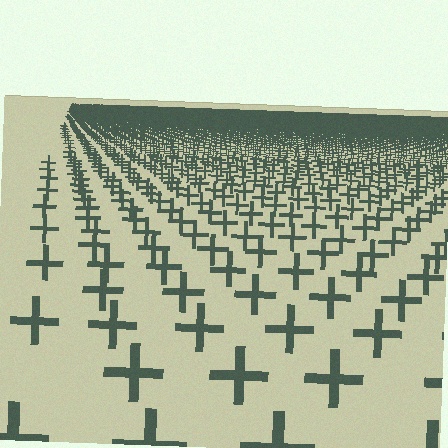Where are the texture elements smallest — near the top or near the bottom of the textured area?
Near the top.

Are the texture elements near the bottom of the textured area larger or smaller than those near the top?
Larger. Near the bottom, elements are closer to the viewer and appear at a bigger on-screen size.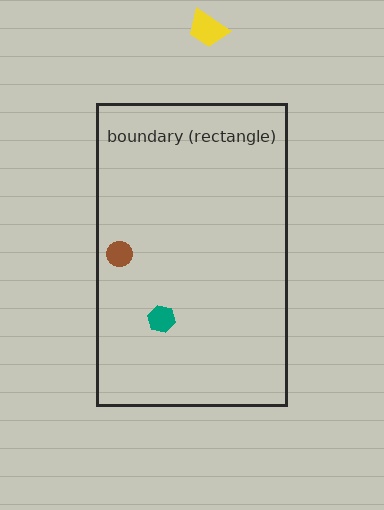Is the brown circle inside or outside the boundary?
Inside.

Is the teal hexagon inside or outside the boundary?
Inside.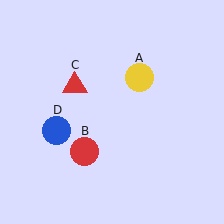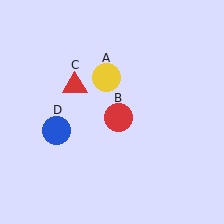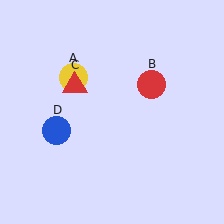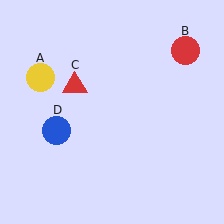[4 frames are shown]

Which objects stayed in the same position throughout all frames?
Red triangle (object C) and blue circle (object D) remained stationary.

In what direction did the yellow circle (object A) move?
The yellow circle (object A) moved left.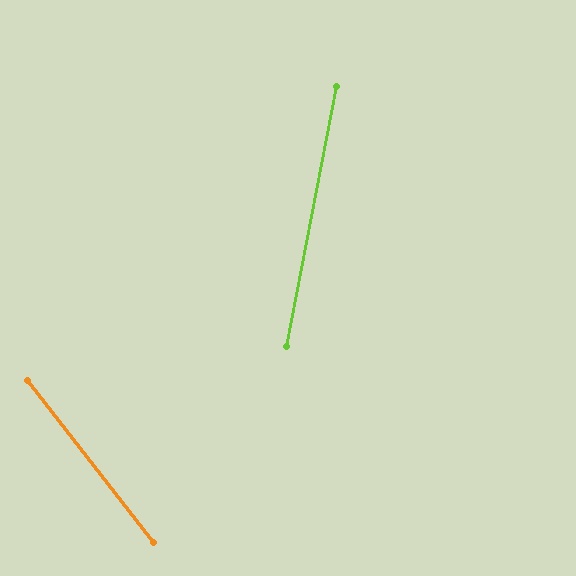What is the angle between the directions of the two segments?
Approximately 49 degrees.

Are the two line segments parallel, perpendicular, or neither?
Neither parallel nor perpendicular — they differ by about 49°.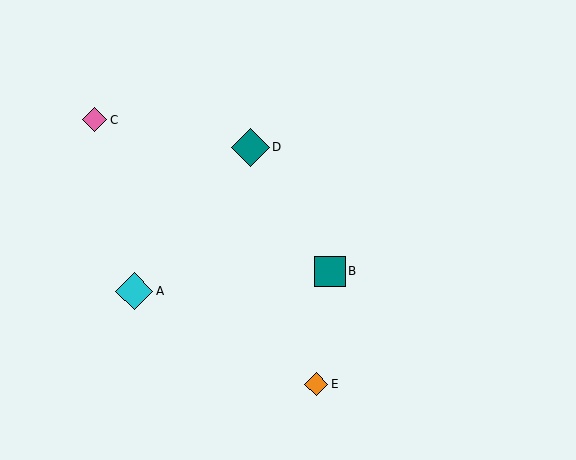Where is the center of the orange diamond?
The center of the orange diamond is at (316, 384).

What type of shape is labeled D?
Shape D is a teal diamond.